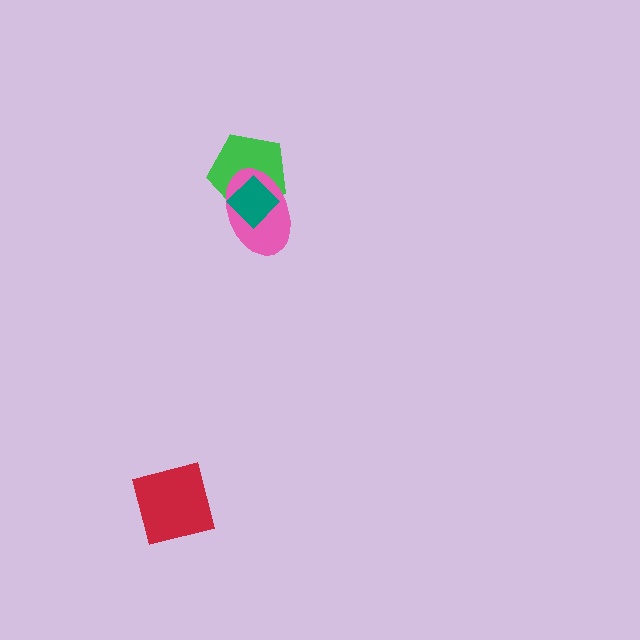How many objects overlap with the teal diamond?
2 objects overlap with the teal diamond.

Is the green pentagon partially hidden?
Yes, it is partially covered by another shape.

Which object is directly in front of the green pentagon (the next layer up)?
The pink ellipse is directly in front of the green pentagon.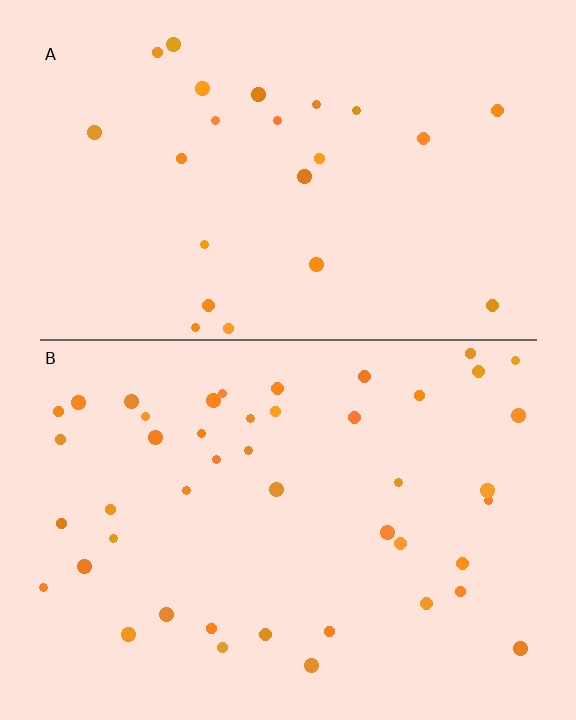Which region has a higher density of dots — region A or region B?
B (the bottom).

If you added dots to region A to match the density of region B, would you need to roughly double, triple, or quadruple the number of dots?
Approximately double.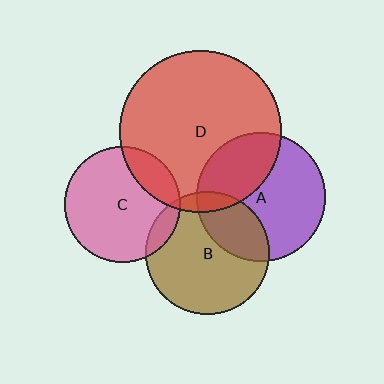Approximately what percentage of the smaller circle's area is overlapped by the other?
Approximately 35%.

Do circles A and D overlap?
Yes.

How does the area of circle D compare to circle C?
Approximately 2.0 times.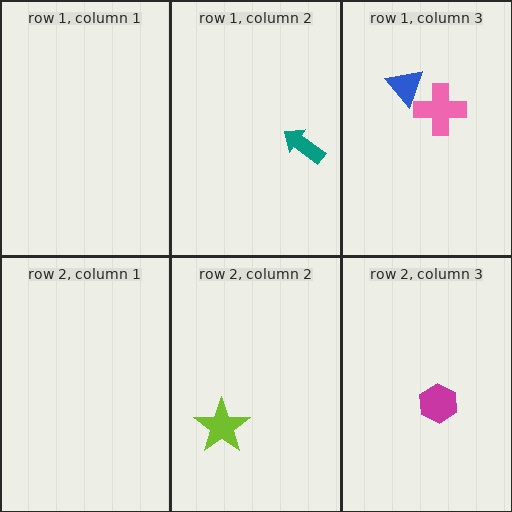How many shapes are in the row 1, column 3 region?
2.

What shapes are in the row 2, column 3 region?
The magenta hexagon.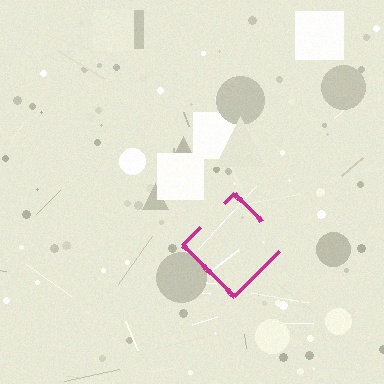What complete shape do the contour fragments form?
The contour fragments form a diamond.